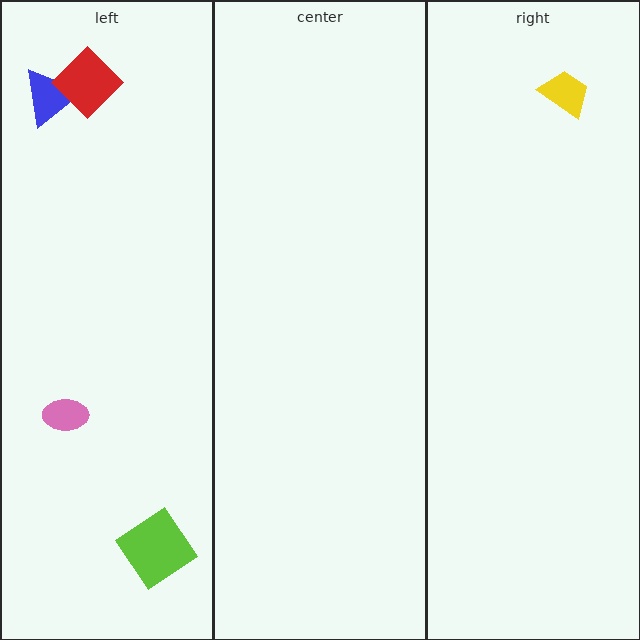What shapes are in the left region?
The lime diamond, the blue triangle, the red diamond, the pink ellipse.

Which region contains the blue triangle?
The left region.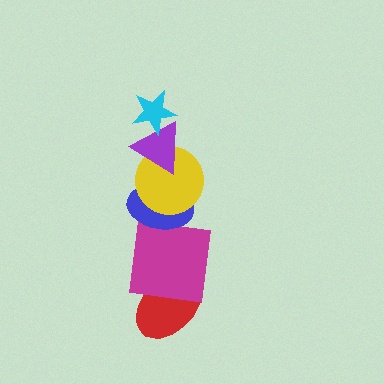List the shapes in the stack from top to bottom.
From top to bottom: the cyan star, the purple triangle, the yellow circle, the blue ellipse, the magenta square, the red ellipse.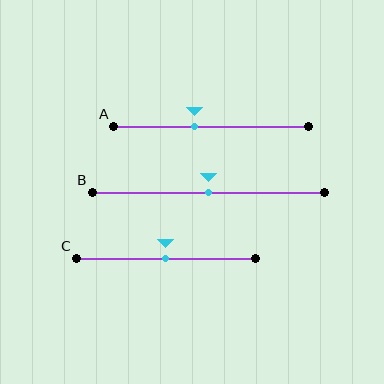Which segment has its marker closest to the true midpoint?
Segment B has its marker closest to the true midpoint.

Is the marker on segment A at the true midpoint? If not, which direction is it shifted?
No, the marker on segment A is shifted to the left by about 8% of the segment length.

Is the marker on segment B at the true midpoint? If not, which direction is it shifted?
Yes, the marker on segment B is at the true midpoint.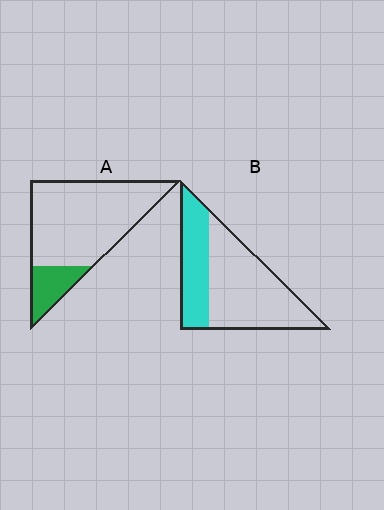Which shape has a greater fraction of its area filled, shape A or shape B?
Shape B.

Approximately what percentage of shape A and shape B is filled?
A is approximately 20% and B is approximately 35%.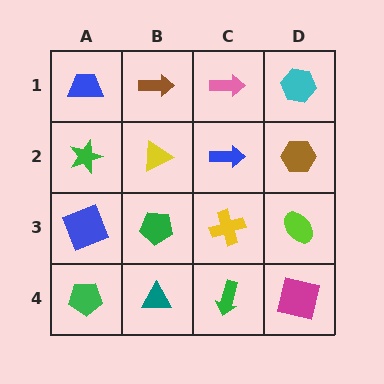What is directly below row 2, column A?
A blue square.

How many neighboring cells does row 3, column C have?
4.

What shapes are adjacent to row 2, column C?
A pink arrow (row 1, column C), a yellow cross (row 3, column C), a yellow triangle (row 2, column B), a brown hexagon (row 2, column D).